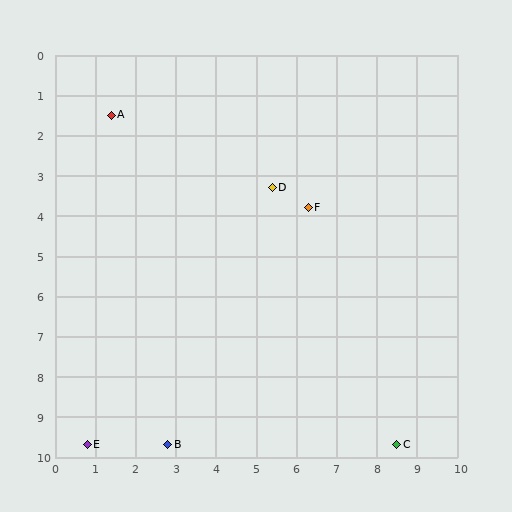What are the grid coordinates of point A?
Point A is at approximately (1.4, 1.5).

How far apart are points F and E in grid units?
Points F and E are about 8.1 grid units apart.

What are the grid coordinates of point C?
Point C is at approximately (8.5, 9.7).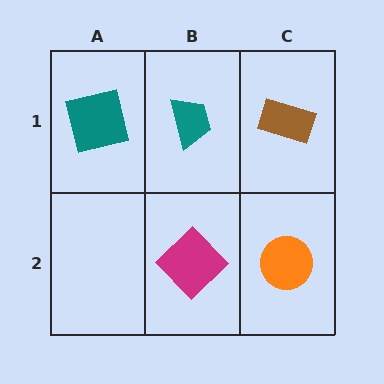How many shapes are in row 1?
3 shapes.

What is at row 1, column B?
A teal trapezoid.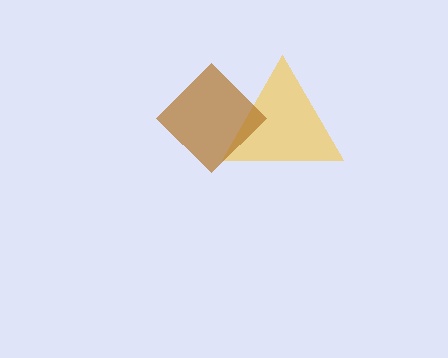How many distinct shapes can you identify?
There are 2 distinct shapes: a yellow triangle, a brown diamond.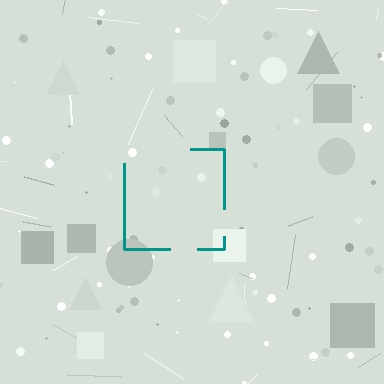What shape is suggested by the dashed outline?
The dashed outline suggests a square.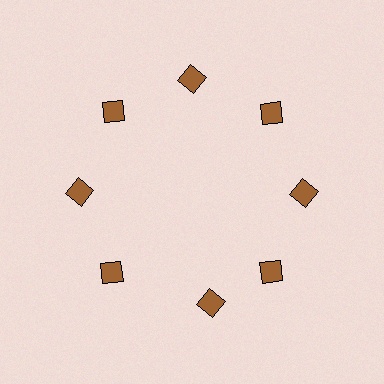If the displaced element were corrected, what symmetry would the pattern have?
It would have 8-fold rotational symmetry — the pattern would map onto itself every 45 degrees.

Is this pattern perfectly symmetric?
No. The 8 brown squares are arranged in a ring, but one element near the 6 o'clock position is rotated out of alignment along the ring, breaking the 8-fold rotational symmetry.